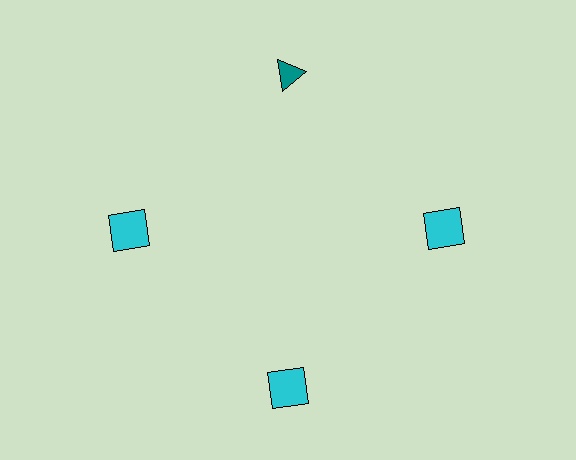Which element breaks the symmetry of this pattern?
The teal triangle at roughly the 12 o'clock position breaks the symmetry. All other shapes are cyan squares.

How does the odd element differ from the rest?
It differs in both color (teal instead of cyan) and shape (triangle instead of square).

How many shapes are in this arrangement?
There are 4 shapes arranged in a ring pattern.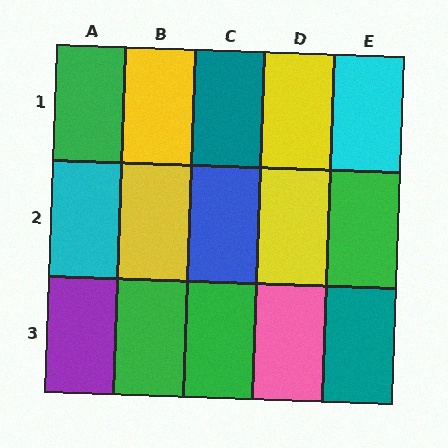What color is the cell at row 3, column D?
Pink.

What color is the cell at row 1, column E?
Cyan.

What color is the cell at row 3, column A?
Purple.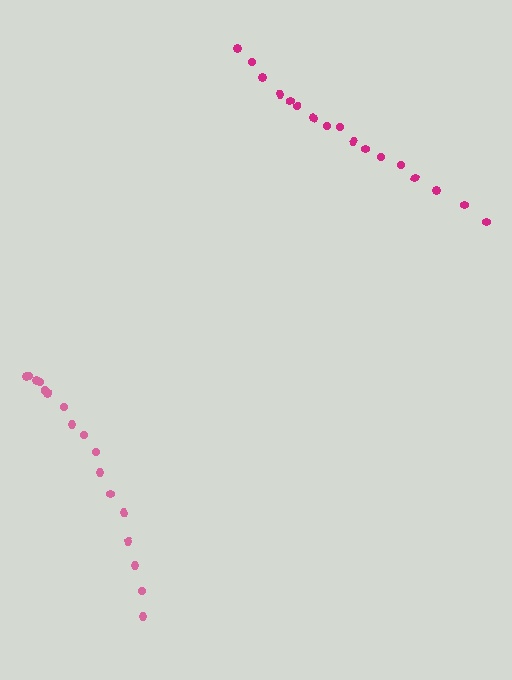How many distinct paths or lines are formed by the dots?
There are 2 distinct paths.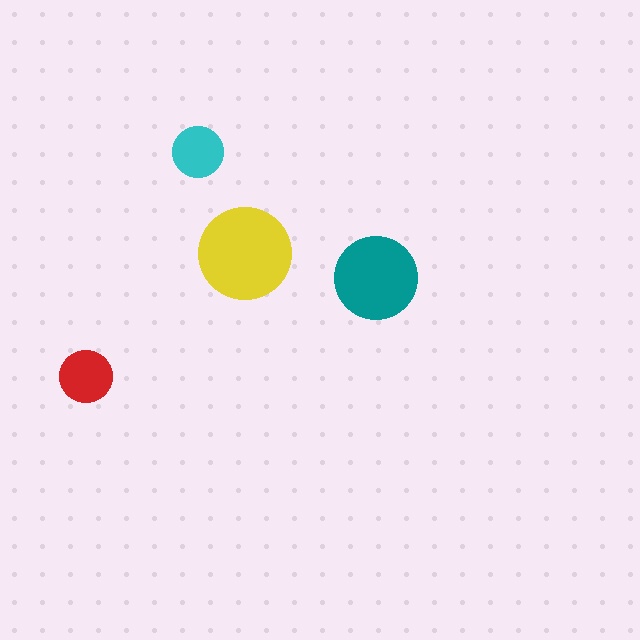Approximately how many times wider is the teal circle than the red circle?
About 1.5 times wider.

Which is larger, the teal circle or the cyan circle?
The teal one.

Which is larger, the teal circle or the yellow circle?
The yellow one.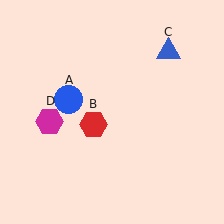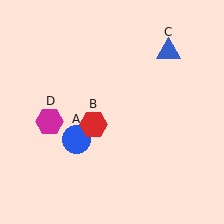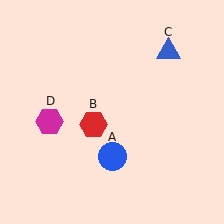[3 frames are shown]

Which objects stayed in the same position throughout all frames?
Red hexagon (object B) and blue triangle (object C) and magenta hexagon (object D) remained stationary.